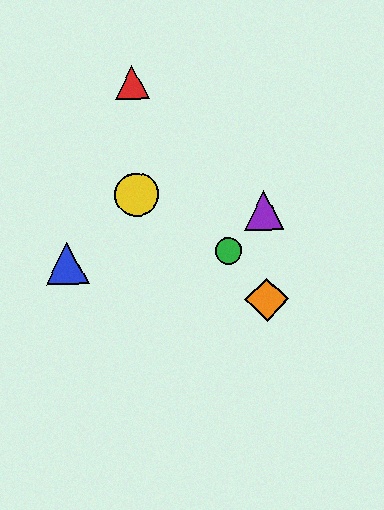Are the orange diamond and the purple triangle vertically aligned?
Yes, both are at x≈267.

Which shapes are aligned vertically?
The purple triangle, the orange diamond are aligned vertically.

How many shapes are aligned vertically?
2 shapes (the purple triangle, the orange diamond) are aligned vertically.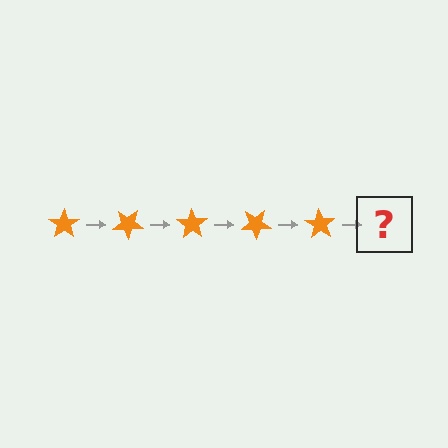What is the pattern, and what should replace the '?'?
The pattern is that the star rotates 35 degrees each step. The '?' should be an orange star rotated 175 degrees.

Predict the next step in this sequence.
The next step is an orange star rotated 175 degrees.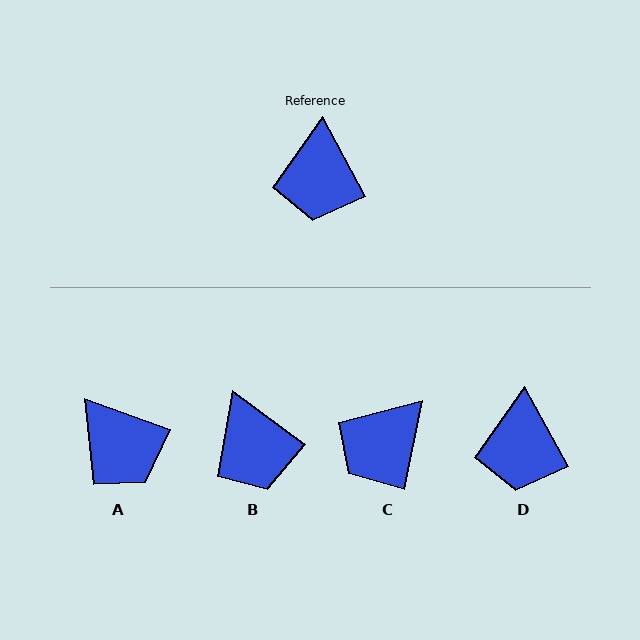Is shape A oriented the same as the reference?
No, it is off by about 41 degrees.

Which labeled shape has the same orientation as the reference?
D.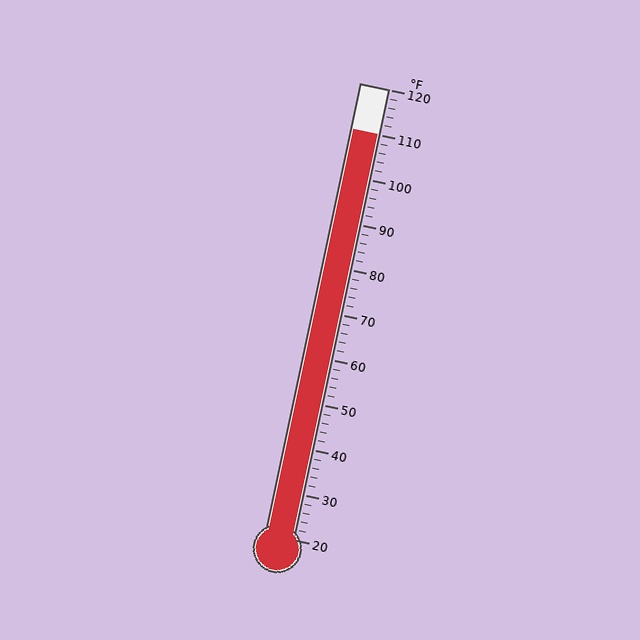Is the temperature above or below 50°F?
The temperature is above 50°F.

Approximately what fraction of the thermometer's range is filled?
The thermometer is filled to approximately 90% of its range.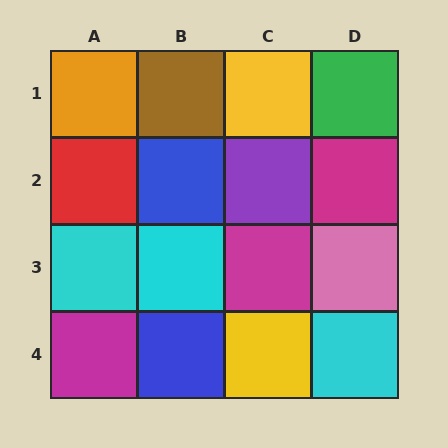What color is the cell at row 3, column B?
Cyan.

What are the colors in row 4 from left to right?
Magenta, blue, yellow, cyan.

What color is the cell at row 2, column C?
Purple.